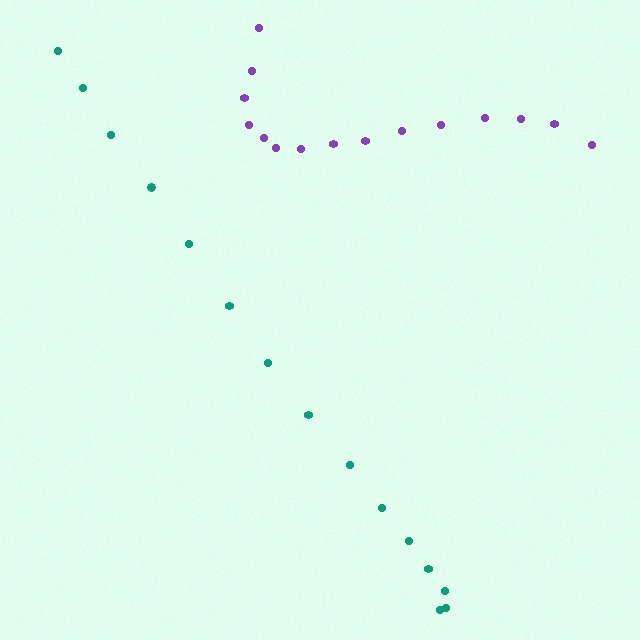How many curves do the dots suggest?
There are 2 distinct paths.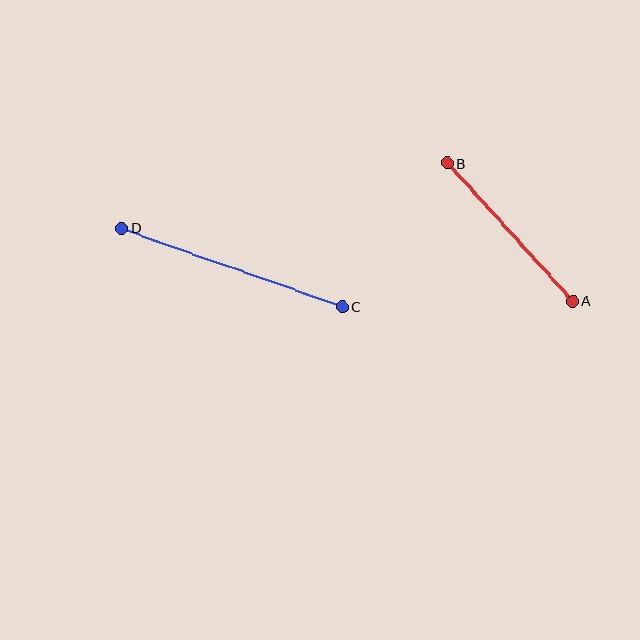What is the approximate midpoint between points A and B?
The midpoint is at approximately (510, 232) pixels.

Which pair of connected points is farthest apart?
Points C and D are farthest apart.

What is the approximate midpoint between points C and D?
The midpoint is at approximately (232, 267) pixels.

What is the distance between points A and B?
The distance is approximately 186 pixels.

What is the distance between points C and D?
The distance is approximately 235 pixels.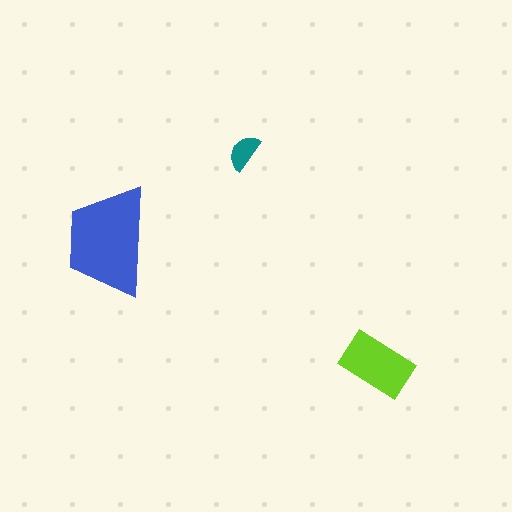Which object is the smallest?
The teal semicircle.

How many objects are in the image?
There are 3 objects in the image.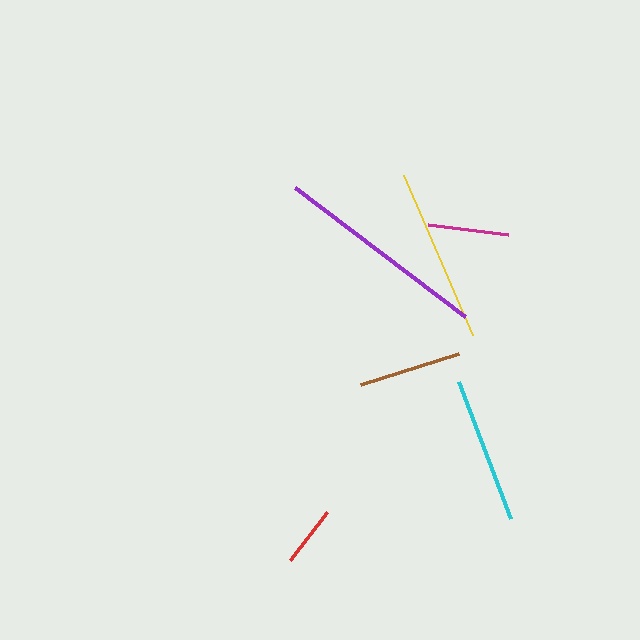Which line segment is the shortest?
The red line is the shortest at approximately 61 pixels.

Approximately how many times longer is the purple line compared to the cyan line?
The purple line is approximately 1.5 times the length of the cyan line.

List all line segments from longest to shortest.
From longest to shortest: purple, yellow, cyan, brown, magenta, red.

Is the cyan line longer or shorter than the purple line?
The purple line is longer than the cyan line.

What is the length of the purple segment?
The purple segment is approximately 213 pixels long.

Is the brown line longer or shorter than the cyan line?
The cyan line is longer than the brown line.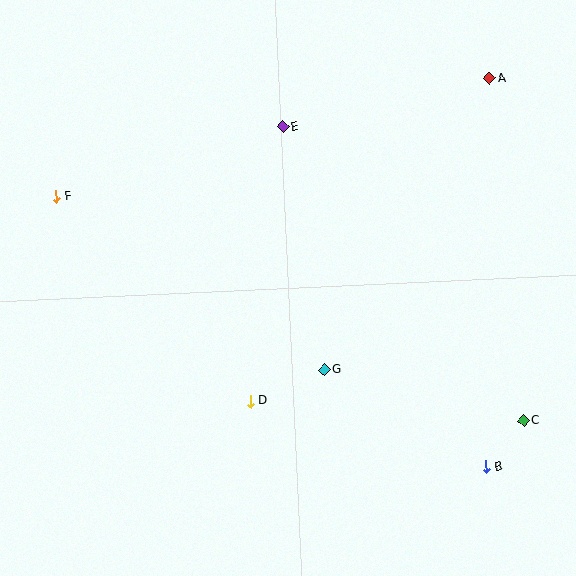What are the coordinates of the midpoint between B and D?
The midpoint between B and D is at (368, 434).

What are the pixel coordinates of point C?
Point C is at (524, 420).